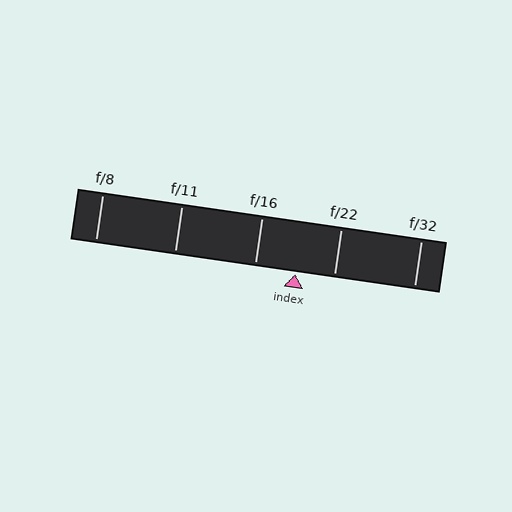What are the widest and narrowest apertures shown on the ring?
The widest aperture shown is f/8 and the narrowest is f/32.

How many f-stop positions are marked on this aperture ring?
There are 5 f-stop positions marked.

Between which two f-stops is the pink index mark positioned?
The index mark is between f/16 and f/22.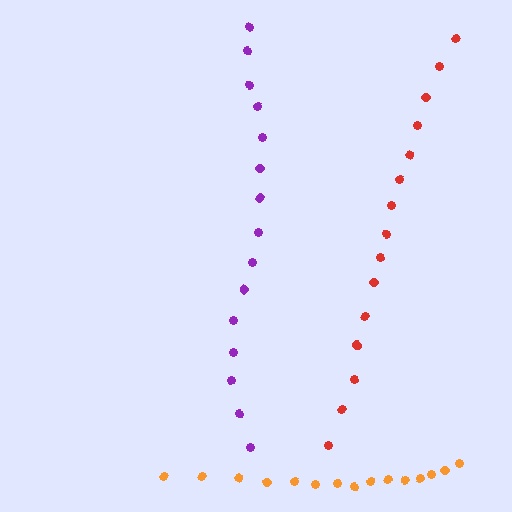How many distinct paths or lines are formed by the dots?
There are 3 distinct paths.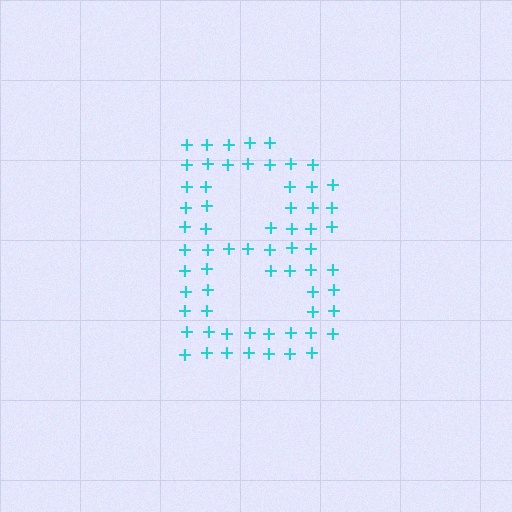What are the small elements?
The small elements are plus signs.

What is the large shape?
The large shape is the letter B.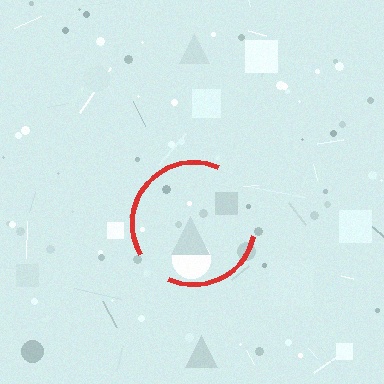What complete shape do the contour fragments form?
The contour fragments form a circle.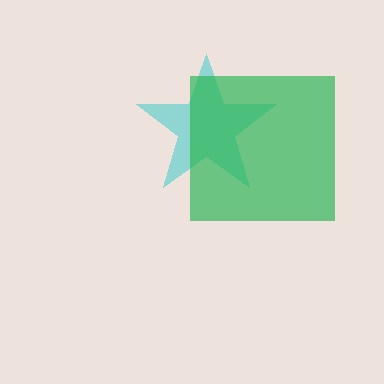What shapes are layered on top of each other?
The layered shapes are: a cyan star, a green square.